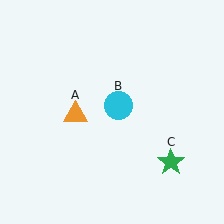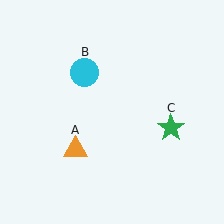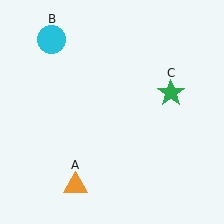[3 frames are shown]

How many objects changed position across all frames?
3 objects changed position: orange triangle (object A), cyan circle (object B), green star (object C).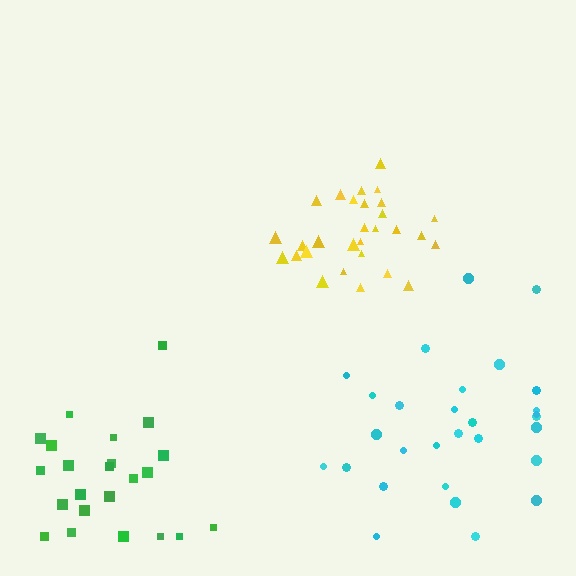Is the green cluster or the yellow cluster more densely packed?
Yellow.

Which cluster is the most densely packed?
Yellow.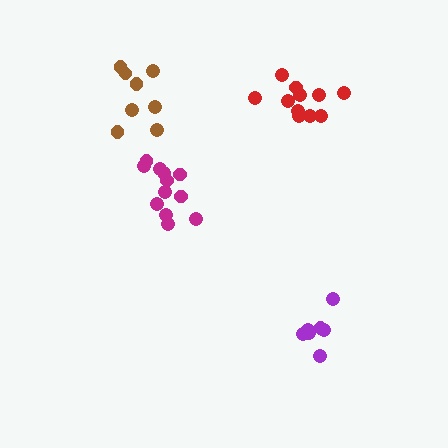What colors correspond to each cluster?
The clusters are colored: purple, magenta, brown, red.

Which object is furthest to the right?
The purple cluster is rightmost.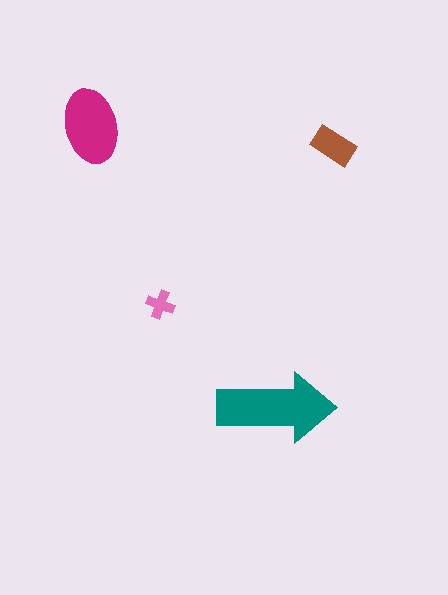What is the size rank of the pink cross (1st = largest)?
4th.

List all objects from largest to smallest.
The teal arrow, the magenta ellipse, the brown rectangle, the pink cross.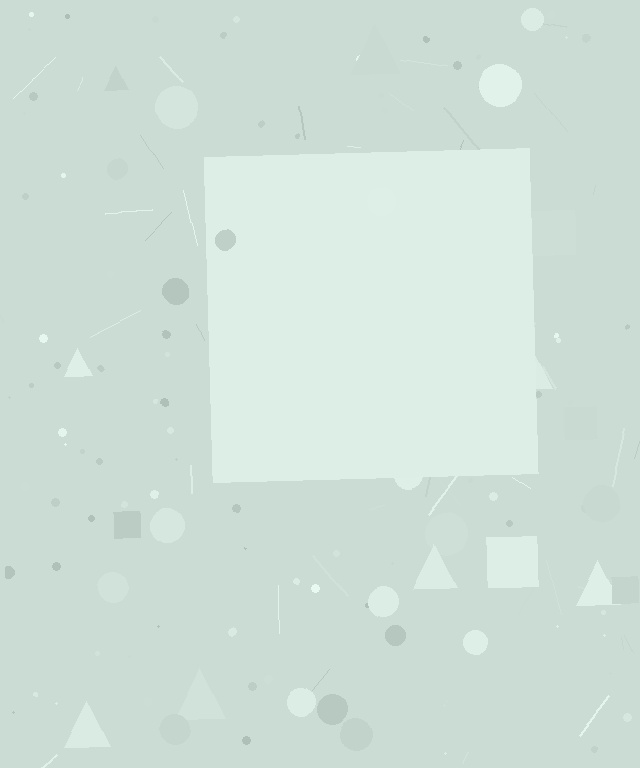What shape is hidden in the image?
A square is hidden in the image.